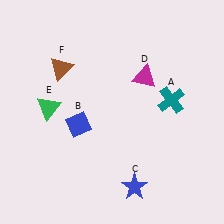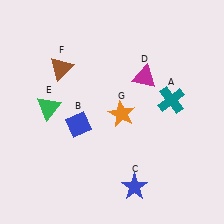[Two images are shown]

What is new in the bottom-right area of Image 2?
An orange star (G) was added in the bottom-right area of Image 2.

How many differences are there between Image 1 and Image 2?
There is 1 difference between the two images.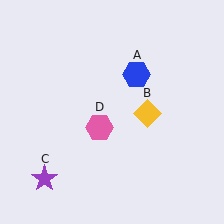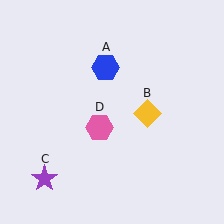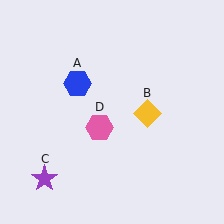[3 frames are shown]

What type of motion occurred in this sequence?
The blue hexagon (object A) rotated counterclockwise around the center of the scene.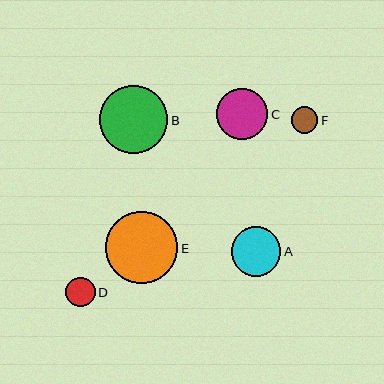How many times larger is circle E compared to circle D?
Circle E is approximately 2.5 times the size of circle D.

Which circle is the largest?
Circle E is the largest with a size of approximately 72 pixels.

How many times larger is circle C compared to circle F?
Circle C is approximately 1.9 times the size of circle F.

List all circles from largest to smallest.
From largest to smallest: E, B, C, A, D, F.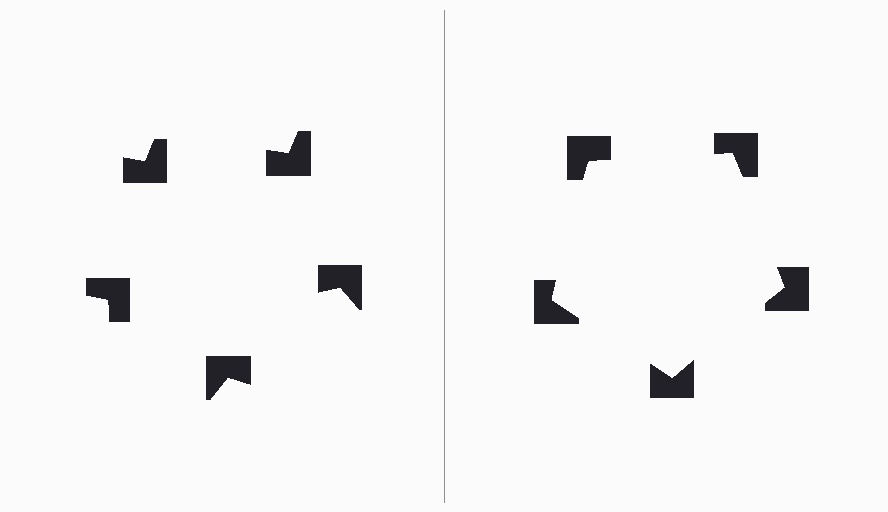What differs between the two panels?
The notched squares are positioned identically on both sides; only the wedge orientations differ. On the right they align to a pentagon; on the left they are misaligned.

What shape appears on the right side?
An illusory pentagon.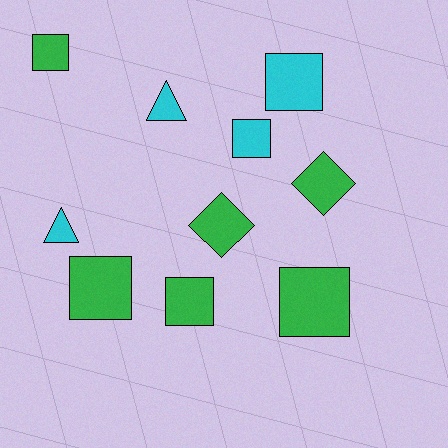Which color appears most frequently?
Green, with 6 objects.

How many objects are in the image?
There are 10 objects.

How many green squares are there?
There are 4 green squares.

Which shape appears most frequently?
Square, with 6 objects.